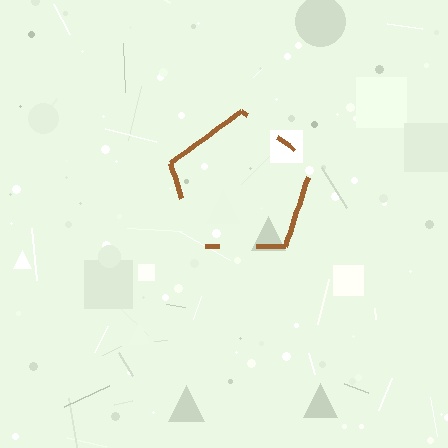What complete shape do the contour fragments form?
The contour fragments form a pentagon.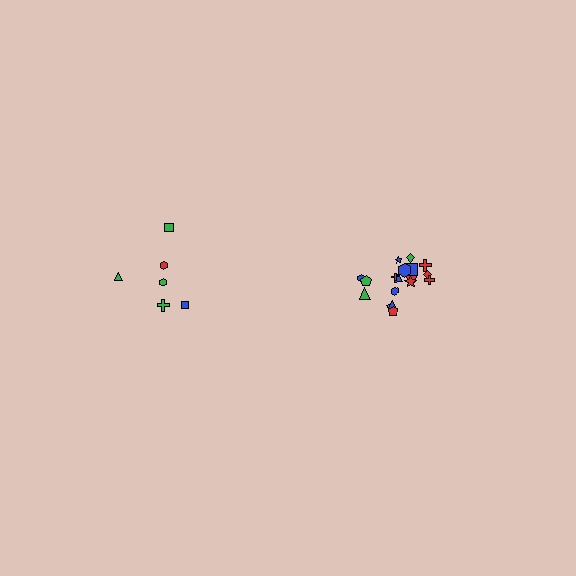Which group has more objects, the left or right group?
The right group.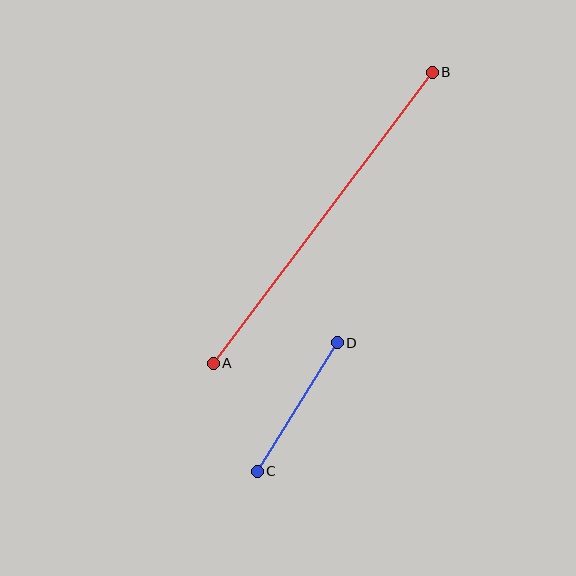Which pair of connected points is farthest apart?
Points A and B are farthest apart.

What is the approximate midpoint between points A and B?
The midpoint is at approximately (323, 218) pixels.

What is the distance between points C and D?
The distance is approximately 151 pixels.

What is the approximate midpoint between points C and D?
The midpoint is at approximately (297, 407) pixels.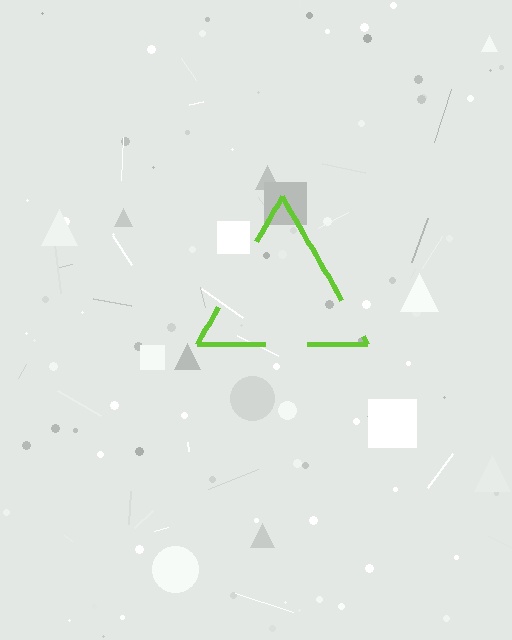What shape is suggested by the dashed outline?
The dashed outline suggests a triangle.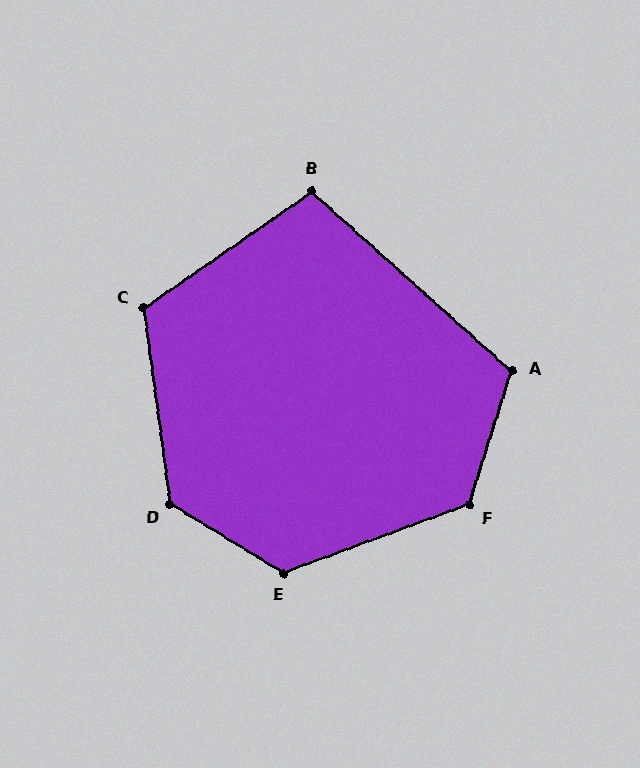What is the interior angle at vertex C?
Approximately 117 degrees (obtuse).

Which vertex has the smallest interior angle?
B, at approximately 104 degrees.